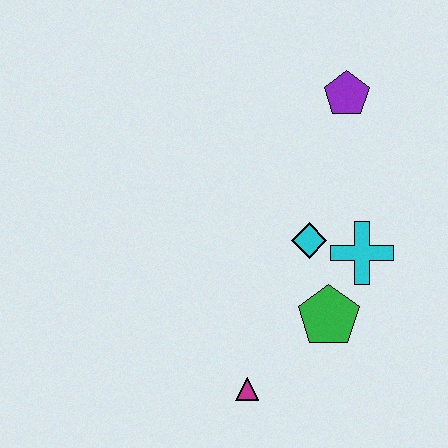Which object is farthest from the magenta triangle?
The purple pentagon is farthest from the magenta triangle.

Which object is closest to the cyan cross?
The cyan diamond is closest to the cyan cross.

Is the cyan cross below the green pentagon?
No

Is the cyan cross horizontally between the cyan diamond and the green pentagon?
No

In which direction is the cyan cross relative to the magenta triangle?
The cyan cross is above the magenta triangle.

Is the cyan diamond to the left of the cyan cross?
Yes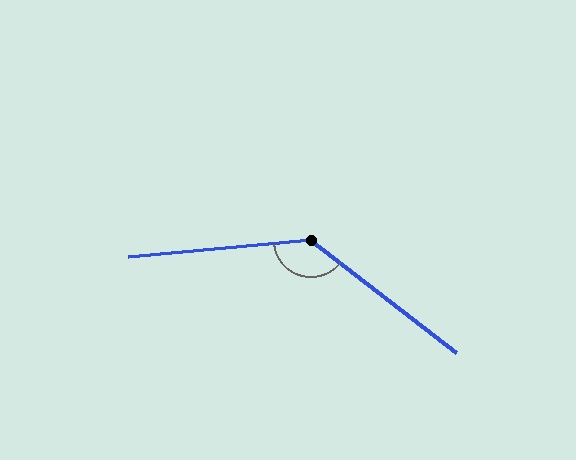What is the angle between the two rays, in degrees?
Approximately 137 degrees.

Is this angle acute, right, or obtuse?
It is obtuse.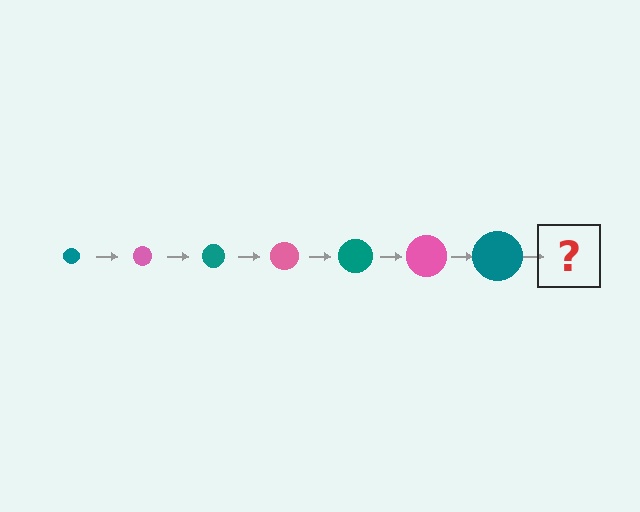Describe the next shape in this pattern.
It should be a pink circle, larger than the previous one.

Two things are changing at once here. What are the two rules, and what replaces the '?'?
The two rules are that the circle grows larger each step and the color cycles through teal and pink. The '?' should be a pink circle, larger than the previous one.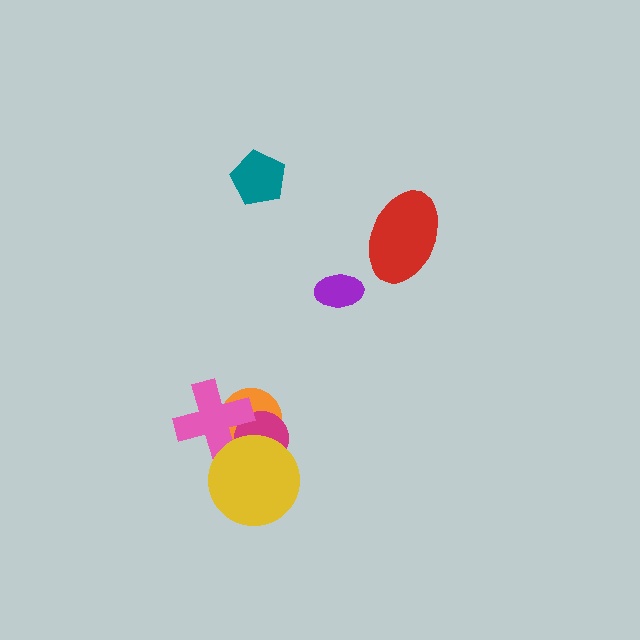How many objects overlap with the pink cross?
3 objects overlap with the pink cross.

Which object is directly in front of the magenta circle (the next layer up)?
The pink cross is directly in front of the magenta circle.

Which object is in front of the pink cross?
The yellow circle is in front of the pink cross.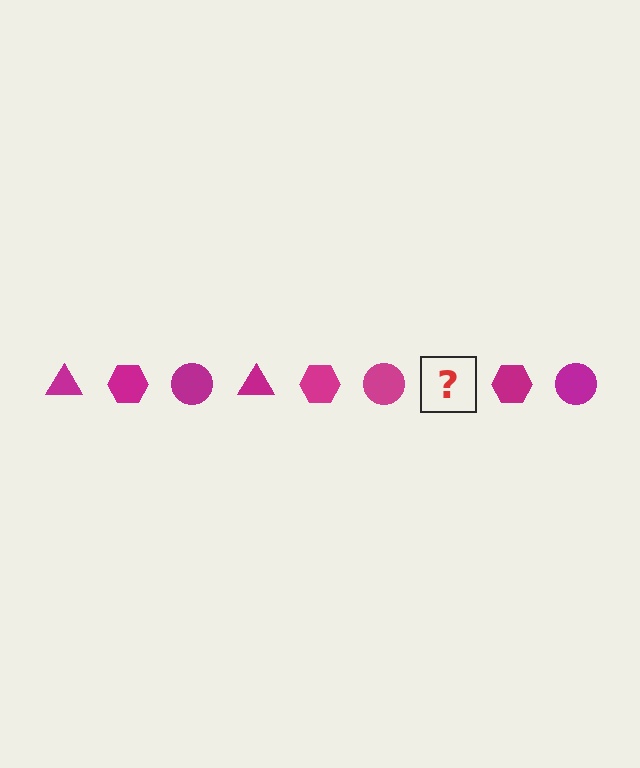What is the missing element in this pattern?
The missing element is a magenta triangle.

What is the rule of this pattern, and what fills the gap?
The rule is that the pattern cycles through triangle, hexagon, circle shapes in magenta. The gap should be filled with a magenta triangle.